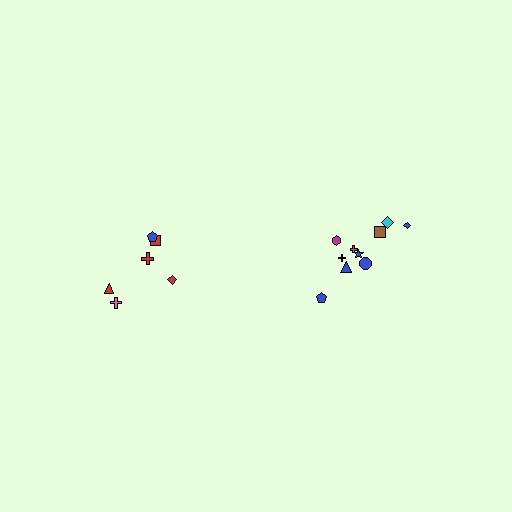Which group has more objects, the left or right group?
The right group.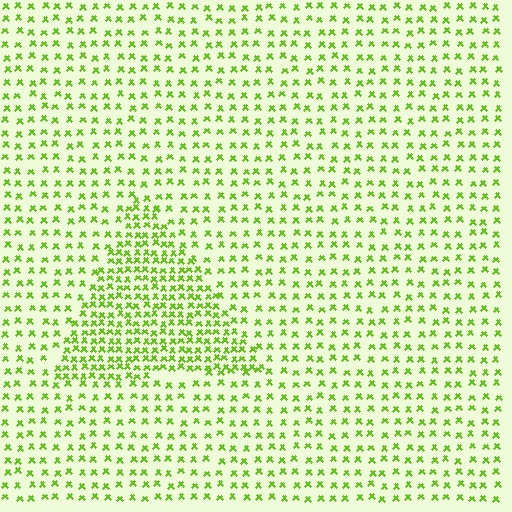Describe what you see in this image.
The image contains small lime elements arranged at two different densities. A triangle-shaped region is visible where the elements are more densely packed than the surrounding area.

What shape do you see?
I see a triangle.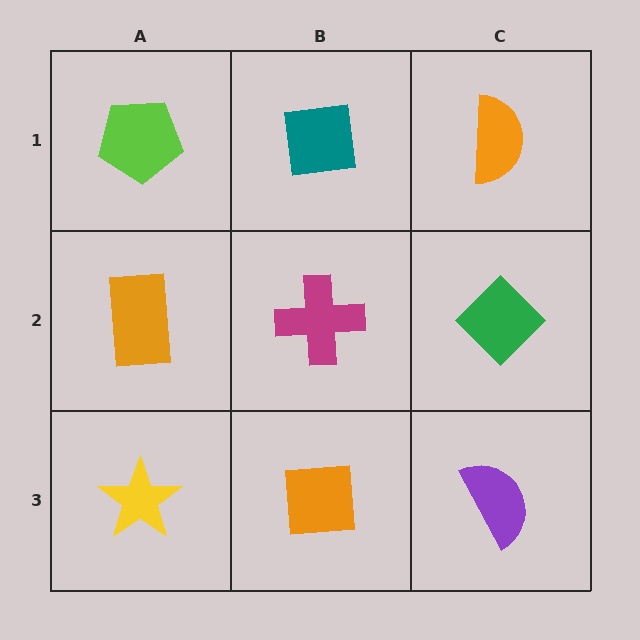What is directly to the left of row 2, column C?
A magenta cross.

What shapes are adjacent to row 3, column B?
A magenta cross (row 2, column B), a yellow star (row 3, column A), a purple semicircle (row 3, column C).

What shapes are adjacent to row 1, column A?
An orange rectangle (row 2, column A), a teal square (row 1, column B).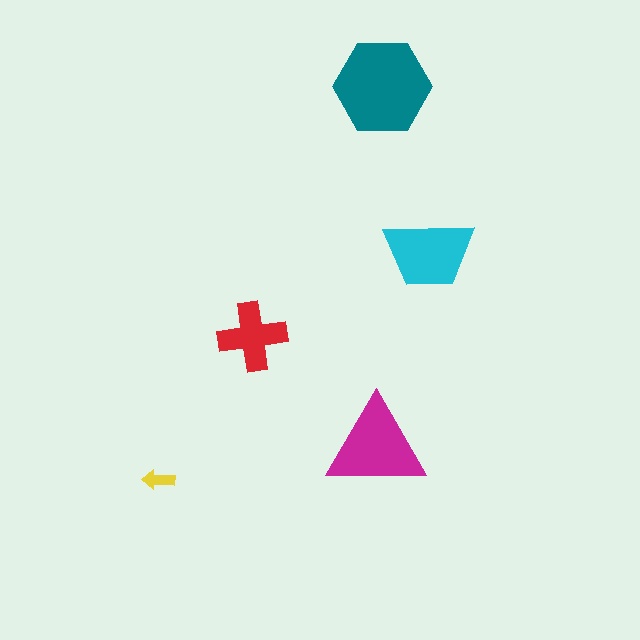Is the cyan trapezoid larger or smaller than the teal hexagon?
Smaller.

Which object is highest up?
The teal hexagon is topmost.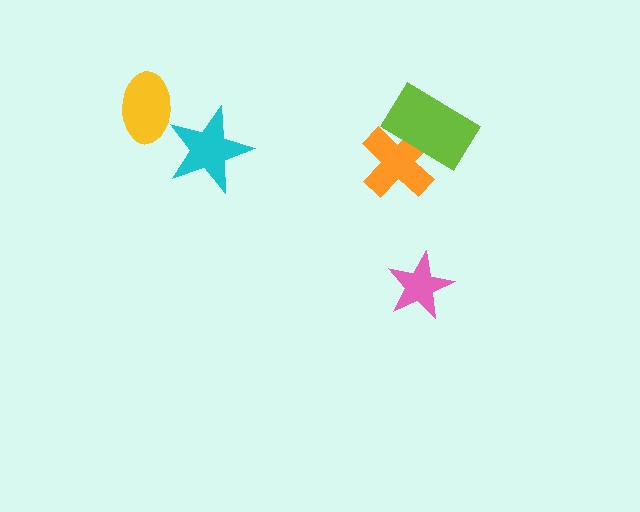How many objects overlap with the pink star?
0 objects overlap with the pink star.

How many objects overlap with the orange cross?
1 object overlaps with the orange cross.